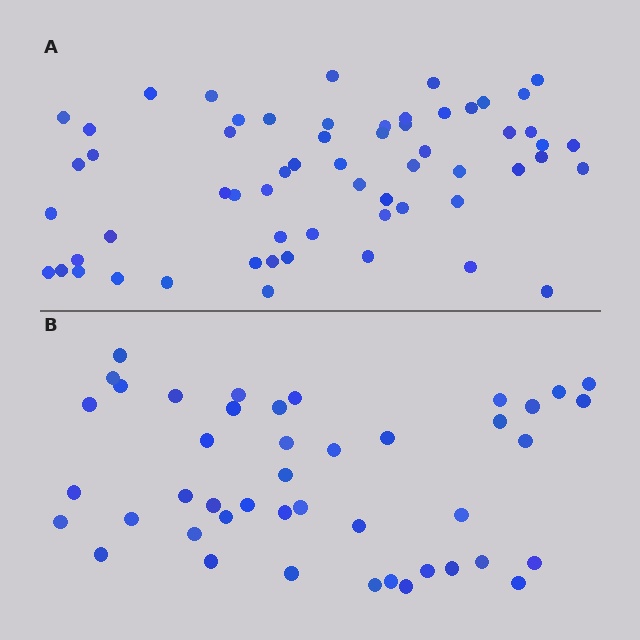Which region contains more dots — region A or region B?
Region A (the top region) has more dots.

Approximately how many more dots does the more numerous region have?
Region A has approximately 15 more dots than region B.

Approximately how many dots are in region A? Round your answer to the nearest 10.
About 60 dots.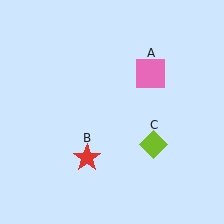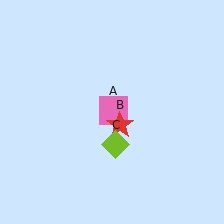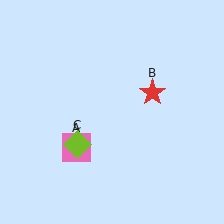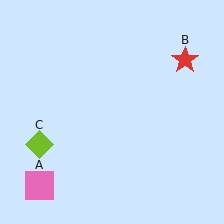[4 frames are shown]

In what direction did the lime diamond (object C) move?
The lime diamond (object C) moved left.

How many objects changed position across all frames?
3 objects changed position: pink square (object A), red star (object B), lime diamond (object C).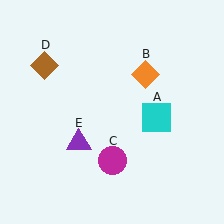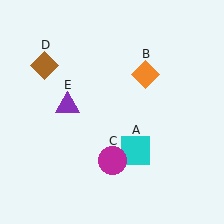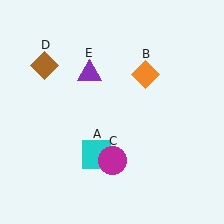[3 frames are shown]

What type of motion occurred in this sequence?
The cyan square (object A), purple triangle (object E) rotated clockwise around the center of the scene.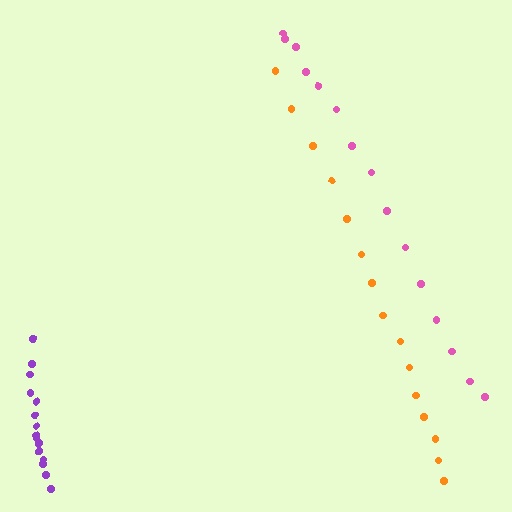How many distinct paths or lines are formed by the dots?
There are 3 distinct paths.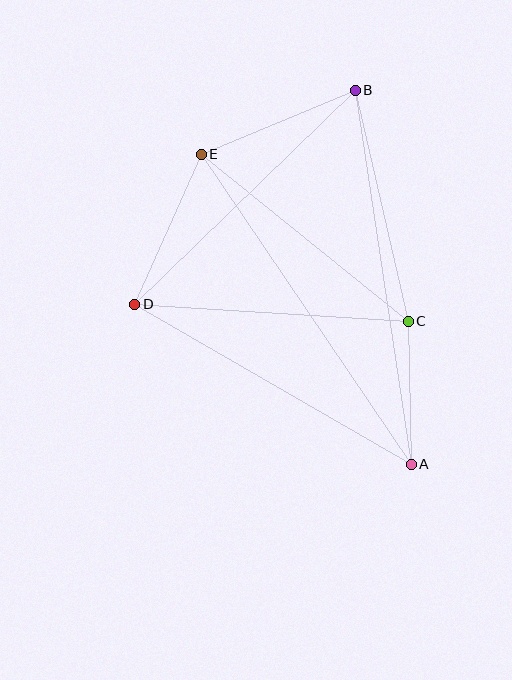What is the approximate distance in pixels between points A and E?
The distance between A and E is approximately 374 pixels.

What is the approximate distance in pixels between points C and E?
The distance between C and E is approximately 266 pixels.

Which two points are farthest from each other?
Points A and B are farthest from each other.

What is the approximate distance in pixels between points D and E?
The distance between D and E is approximately 165 pixels.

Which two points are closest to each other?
Points A and C are closest to each other.